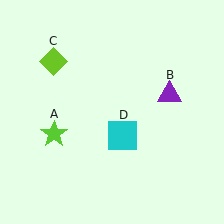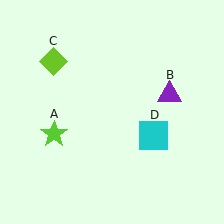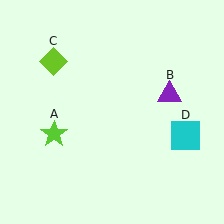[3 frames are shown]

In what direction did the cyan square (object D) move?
The cyan square (object D) moved right.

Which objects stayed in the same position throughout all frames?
Lime star (object A) and purple triangle (object B) and lime diamond (object C) remained stationary.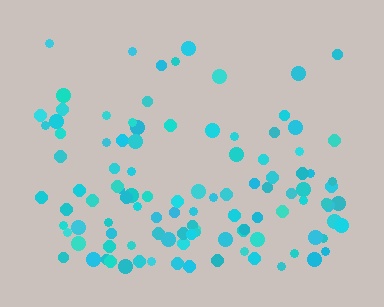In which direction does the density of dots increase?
From top to bottom, with the bottom side densest.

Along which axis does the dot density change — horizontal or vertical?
Vertical.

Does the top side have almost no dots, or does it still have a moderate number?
Still a moderate number, just noticeably fewer than the bottom.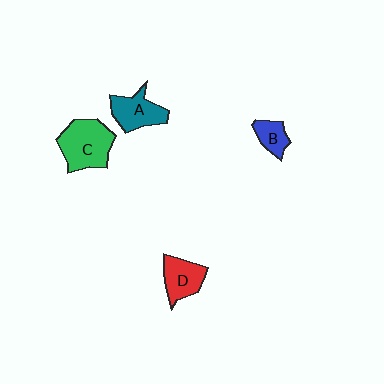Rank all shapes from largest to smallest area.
From largest to smallest: C (green), A (teal), D (red), B (blue).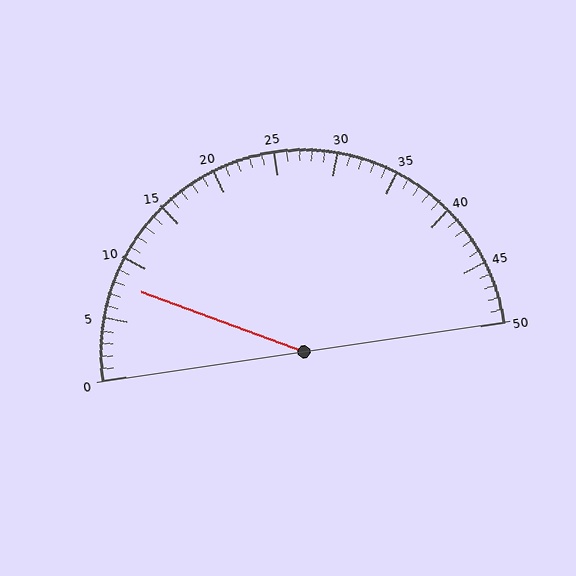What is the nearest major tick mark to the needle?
The nearest major tick mark is 10.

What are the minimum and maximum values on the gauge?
The gauge ranges from 0 to 50.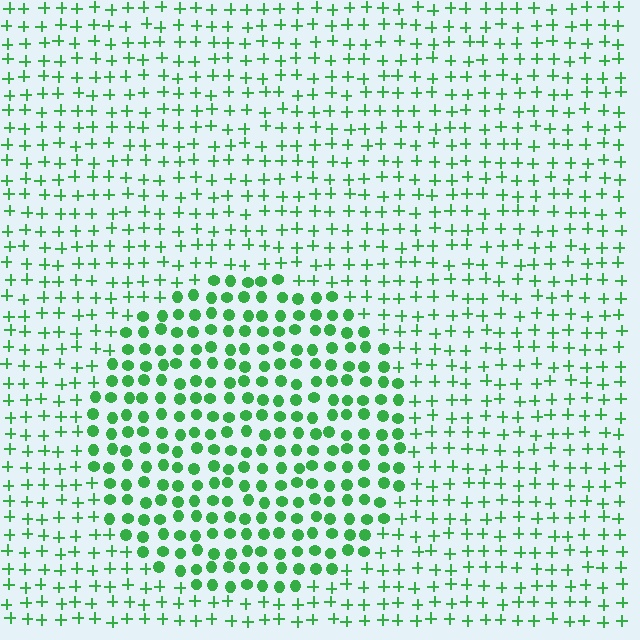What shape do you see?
I see a circle.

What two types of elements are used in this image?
The image uses circles inside the circle region and plus signs outside it.